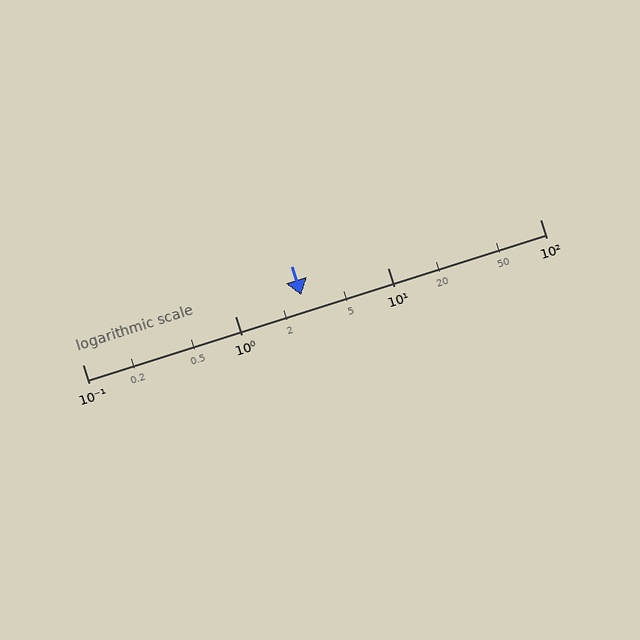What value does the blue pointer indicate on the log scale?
The pointer indicates approximately 2.7.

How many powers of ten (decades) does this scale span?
The scale spans 3 decades, from 0.1 to 100.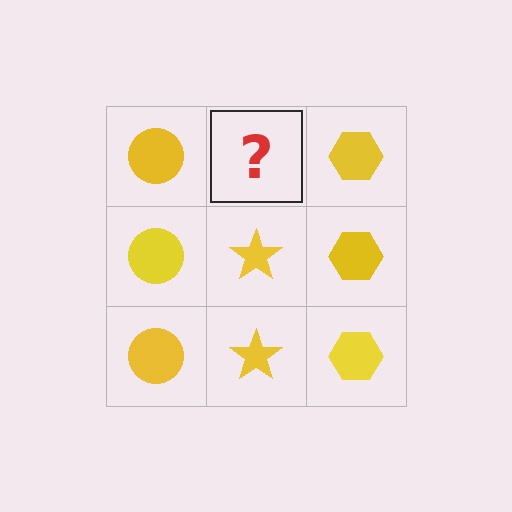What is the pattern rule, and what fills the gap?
The rule is that each column has a consistent shape. The gap should be filled with a yellow star.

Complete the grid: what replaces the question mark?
The question mark should be replaced with a yellow star.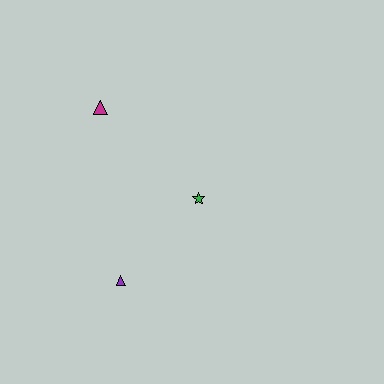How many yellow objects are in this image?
There are no yellow objects.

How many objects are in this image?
There are 3 objects.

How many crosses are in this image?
There are no crosses.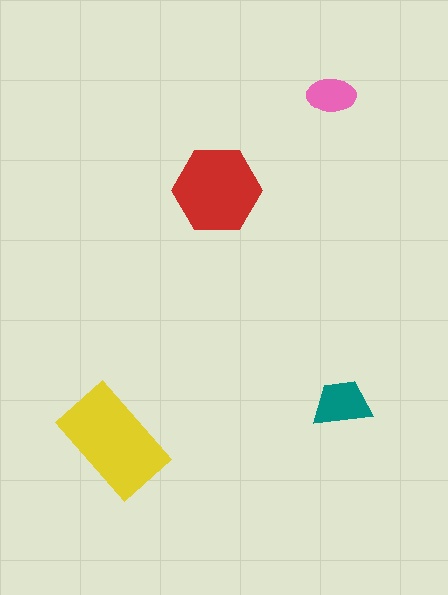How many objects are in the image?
There are 4 objects in the image.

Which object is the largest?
The yellow rectangle.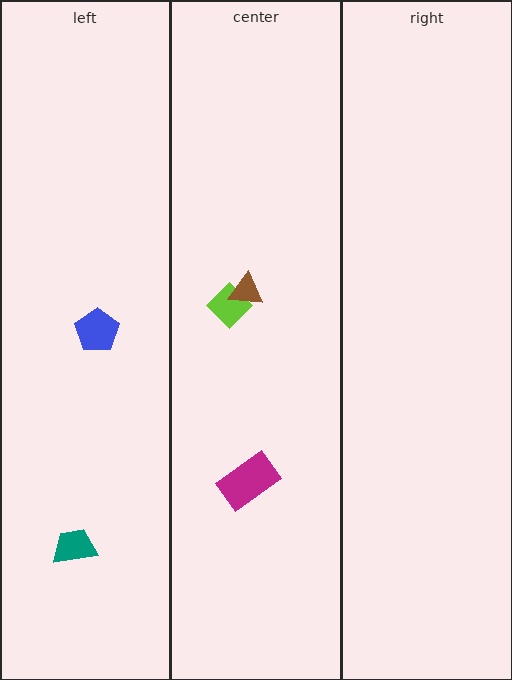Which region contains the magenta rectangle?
The center region.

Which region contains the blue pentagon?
The left region.